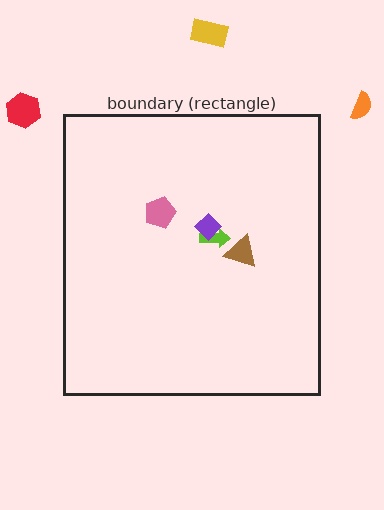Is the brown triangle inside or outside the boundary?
Inside.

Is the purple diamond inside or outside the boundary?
Inside.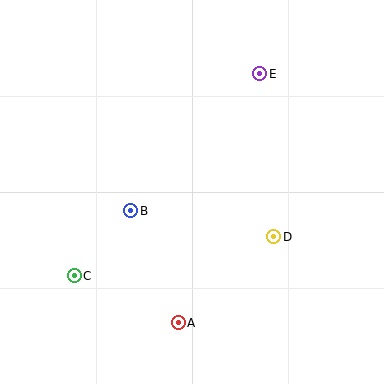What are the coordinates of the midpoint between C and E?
The midpoint between C and E is at (167, 175).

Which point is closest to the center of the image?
Point B at (131, 211) is closest to the center.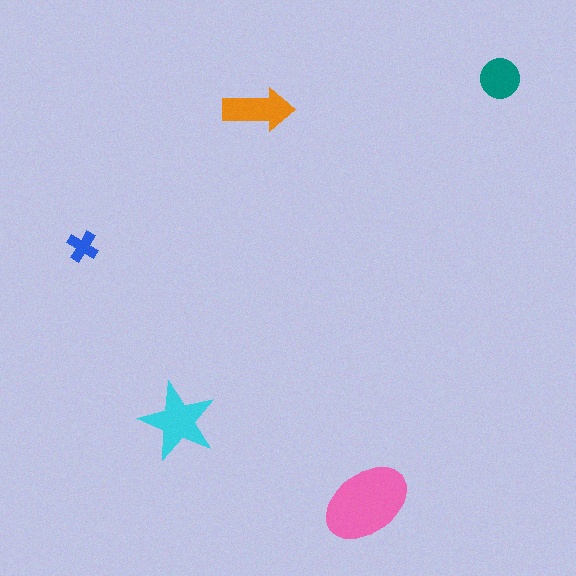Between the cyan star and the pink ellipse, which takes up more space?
The pink ellipse.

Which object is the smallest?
The blue cross.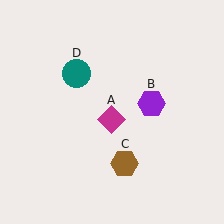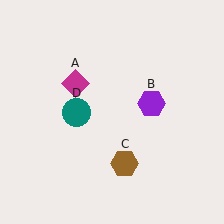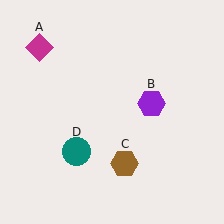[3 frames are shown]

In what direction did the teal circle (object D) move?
The teal circle (object D) moved down.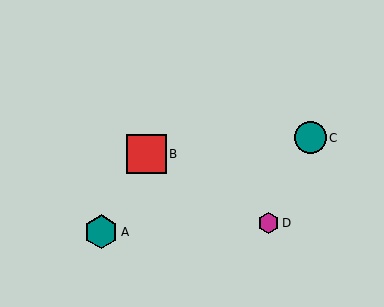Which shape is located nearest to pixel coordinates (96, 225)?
The teal hexagon (labeled A) at (101, 232) is nearest to that location.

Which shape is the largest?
The red square (labeled B) is the largest.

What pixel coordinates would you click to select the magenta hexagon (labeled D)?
Click at (268, 223) to select the magenta hexagon D.